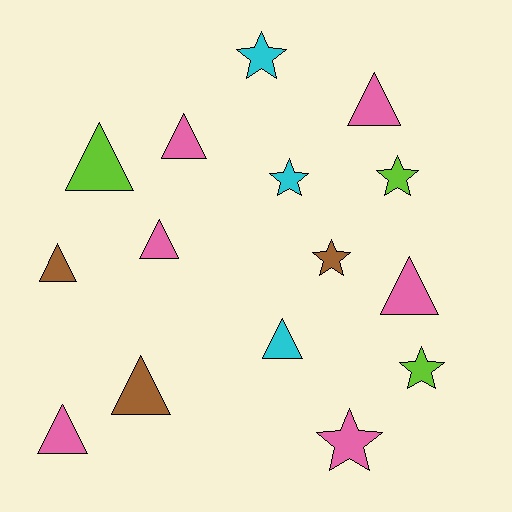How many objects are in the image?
There are 15 objects.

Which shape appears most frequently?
Triangle, with 9 objects.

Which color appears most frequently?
Pink, with 6 objects.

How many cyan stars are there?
There are 2 cyan stars.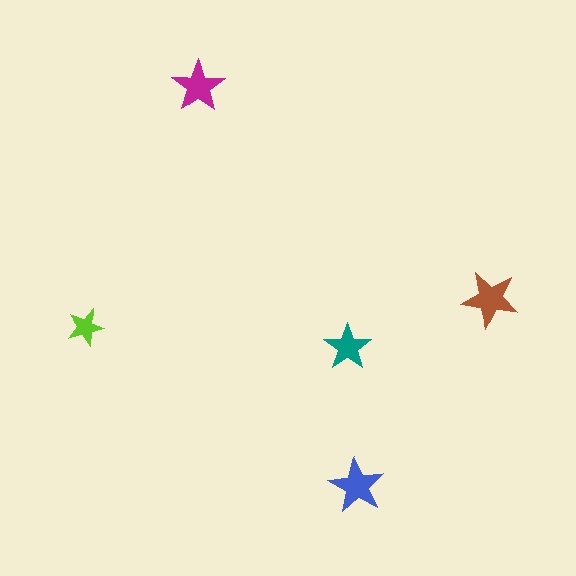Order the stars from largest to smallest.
the brown one, the blue one, the magenta one, the teal one, the lime one.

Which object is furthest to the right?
The brown star is rightmost.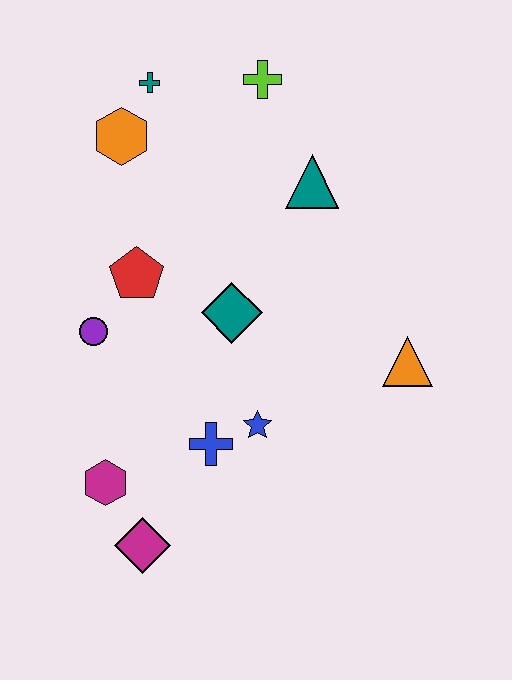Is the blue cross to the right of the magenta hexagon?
Yes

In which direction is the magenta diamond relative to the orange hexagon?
The magenta diamond is below the orange hexagon.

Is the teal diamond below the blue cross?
No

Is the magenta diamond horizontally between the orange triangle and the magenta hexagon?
Yes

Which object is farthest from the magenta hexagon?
The lime cross is farthest from the magenta hexagon.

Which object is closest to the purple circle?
The red pentagon is closest to the purple circle.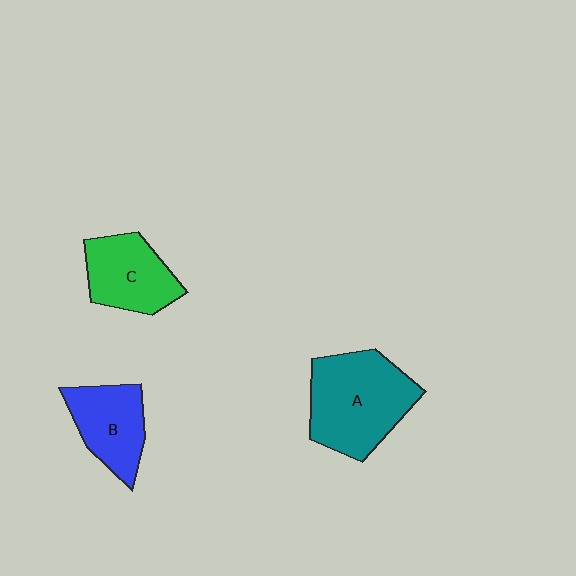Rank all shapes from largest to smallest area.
From largest to smallest: A (teal), C (green), B (blue).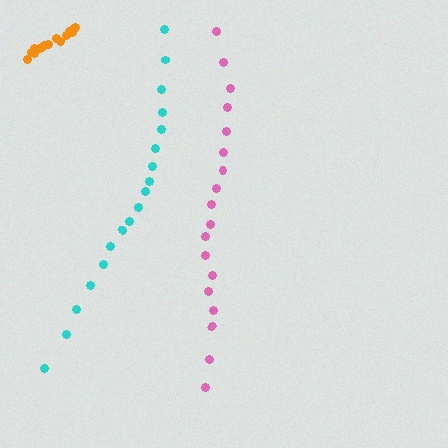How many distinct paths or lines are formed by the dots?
There are 3 distinct paths.